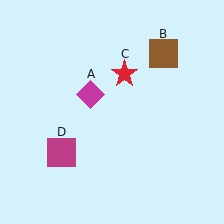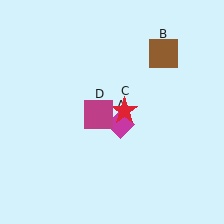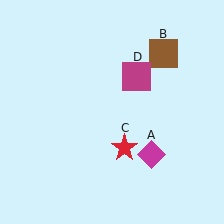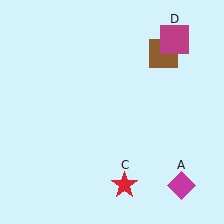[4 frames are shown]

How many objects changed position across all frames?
3 objects changed position: magenta diamond (object A), red star (object C), magenta square (object D).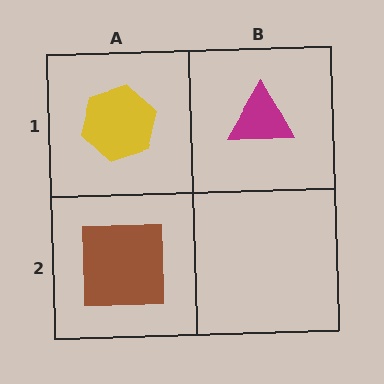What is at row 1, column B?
A magenta triangle.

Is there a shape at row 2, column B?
No, that cell is empty.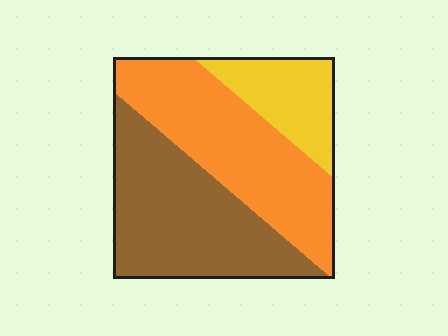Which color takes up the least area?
Yellow, at roughly 20%.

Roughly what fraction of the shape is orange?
Orange covers about 40% of the shape.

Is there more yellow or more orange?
Orange.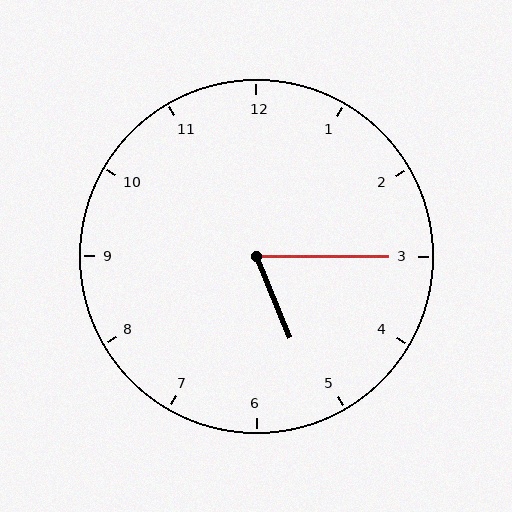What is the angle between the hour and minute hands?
Approximately 68 degrees.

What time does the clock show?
5:15.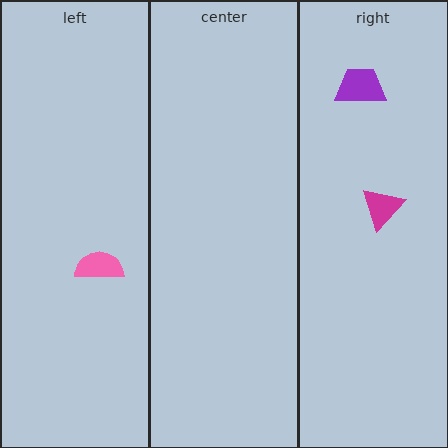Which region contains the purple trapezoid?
The right region.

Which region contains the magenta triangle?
The right region.